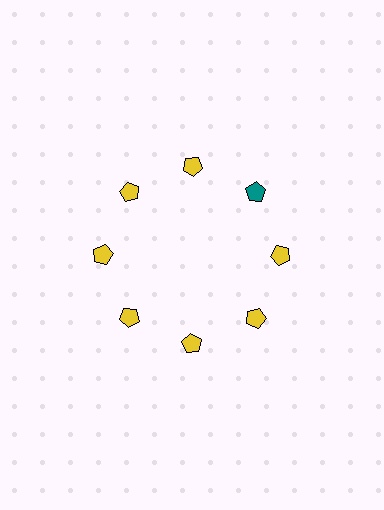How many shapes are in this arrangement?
There are 8 shapes arranged in a ring pattern.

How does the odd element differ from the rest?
It has a different color: teal instead of yellow.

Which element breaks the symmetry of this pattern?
The teal pentagon at roughly the 2 o'clock position breaks the symmetry. All other shapes are yellow pentagons.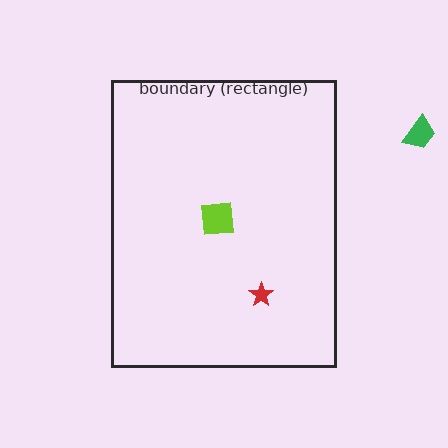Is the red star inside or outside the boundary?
Inside.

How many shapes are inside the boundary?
2 inside, 1 outside.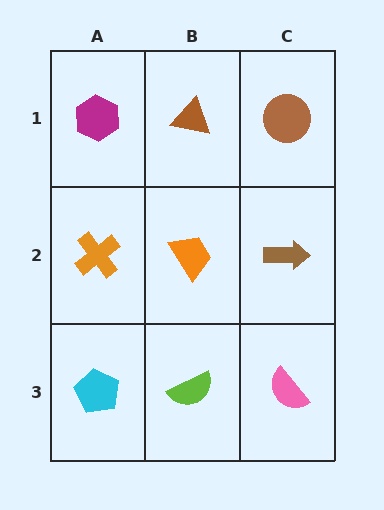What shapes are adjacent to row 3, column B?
An orange trapezoid (row 2, column B), a cyan pentagon (row 3, column A), a pink semicircle (row 3, column C).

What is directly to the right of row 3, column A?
A lime semicircle.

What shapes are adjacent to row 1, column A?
An orange cross (row 2, column A), a brown triangle (row 1, column B).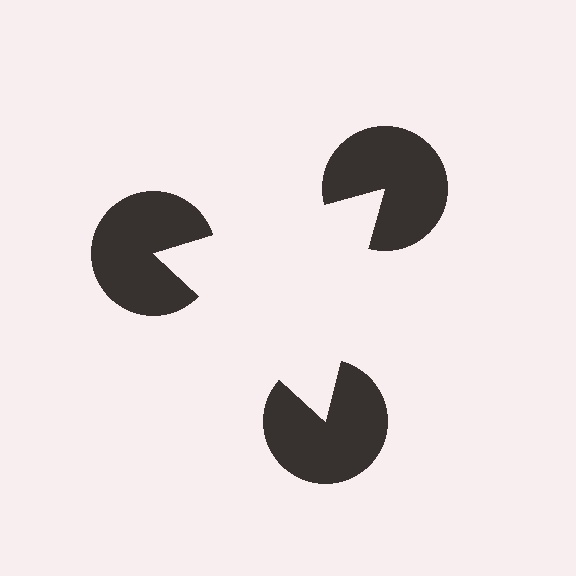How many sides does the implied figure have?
3 sides.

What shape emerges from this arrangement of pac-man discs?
An illusory triangle — its edges are inferred from the aligned wedge cuts in the pac-man discs, not physically drawn.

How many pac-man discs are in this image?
There are 3 — one at each vertex of the illusory triangle.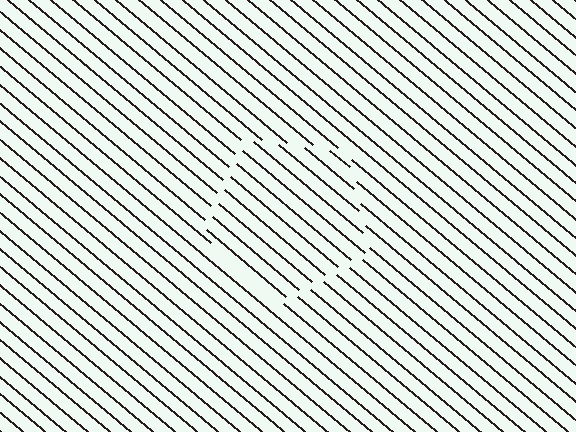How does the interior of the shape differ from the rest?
The interior of the shape contains the same grating, shifted by half a period — the contour is defined by the phase discontinuity where line-ends from the inner and outer gratings abut.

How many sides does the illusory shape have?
5 sides — the line-ends trace a pentagon.